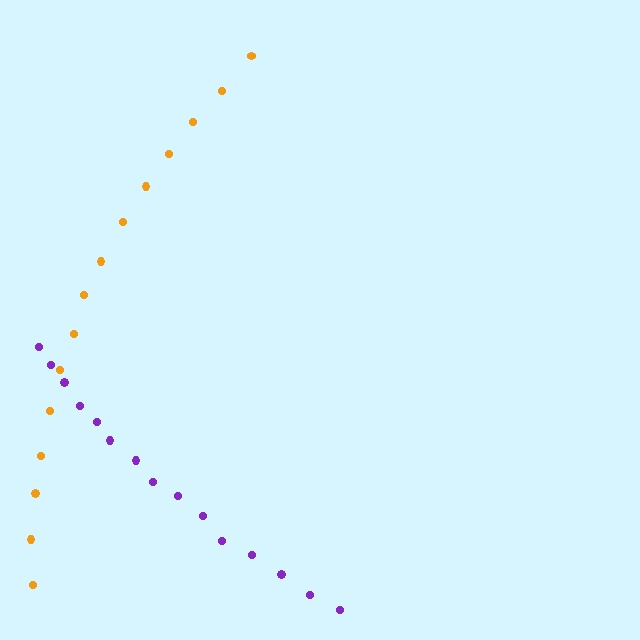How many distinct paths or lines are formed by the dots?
There are 2 distinct paths.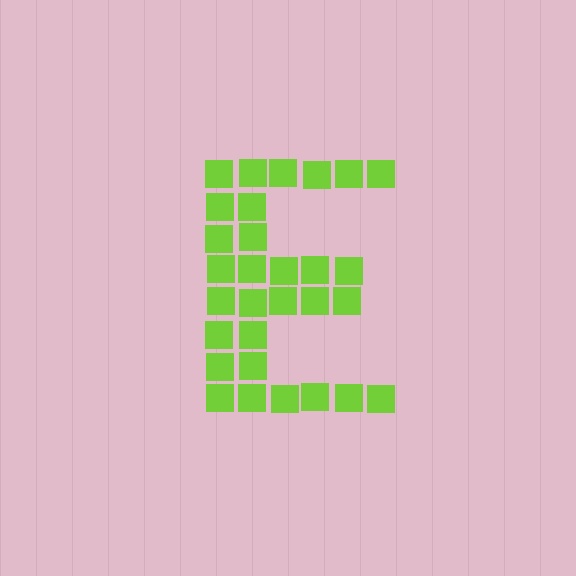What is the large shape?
The large shape is the letter E.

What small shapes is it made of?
It is made of small squares.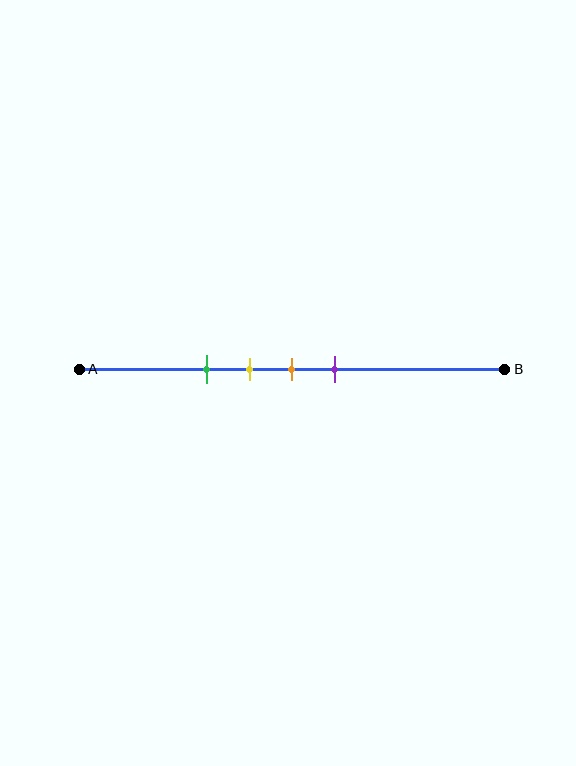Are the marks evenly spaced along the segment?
Yes, the marks are approximately evenly spaced.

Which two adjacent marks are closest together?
The yellow and orange marks are the closest adjacent pair.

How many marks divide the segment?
There are 4 marks dividing the segment.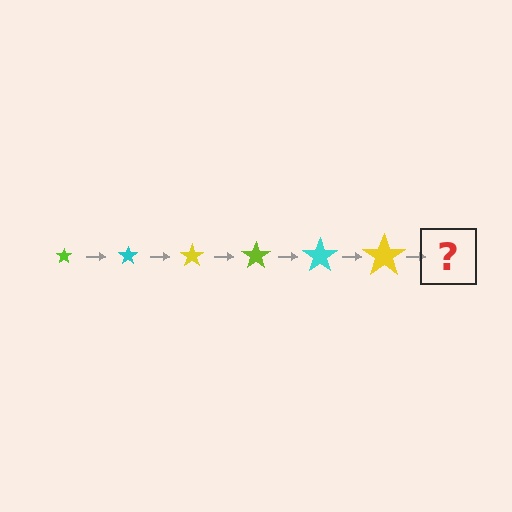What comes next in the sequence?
The next element should be a lime star, larger than the previous one.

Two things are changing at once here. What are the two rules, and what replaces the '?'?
The two rules are that the star grows larger each step and the color cycles through lime, cyan, and yellow. The '?' should be a lime star, larger than the previous one.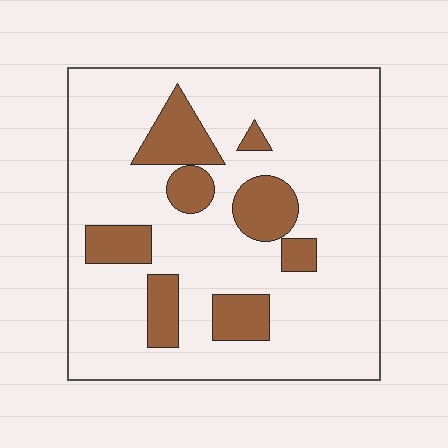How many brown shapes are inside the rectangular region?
8.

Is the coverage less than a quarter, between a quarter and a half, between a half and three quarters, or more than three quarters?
Less than a quarter.